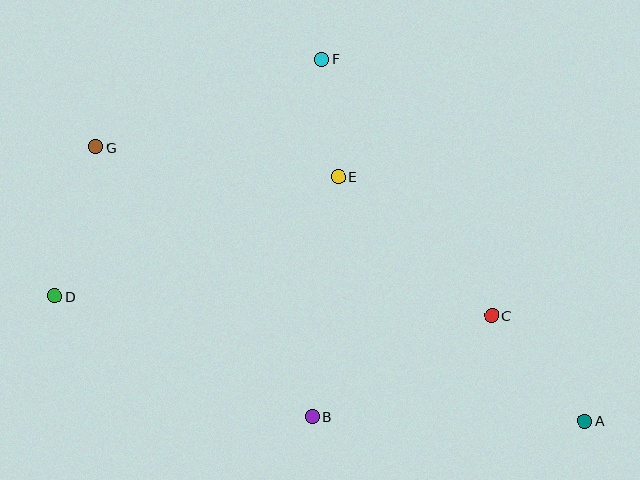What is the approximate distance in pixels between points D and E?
The distance between D and E is approximately 309 pixels.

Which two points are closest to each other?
Points E and F are closest to each other.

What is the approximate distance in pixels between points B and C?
The distance between B and C is approximately 206 pixels.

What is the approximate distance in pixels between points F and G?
The distance between F and G is approximately 242 pixels.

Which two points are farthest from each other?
Points A and G are farthest from each other.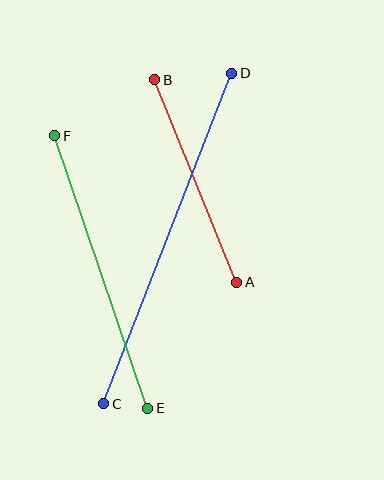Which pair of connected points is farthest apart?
Points C and D are farthest apart.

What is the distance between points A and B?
The distance is approximately 219 pixels.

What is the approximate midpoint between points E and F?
The midpoint is at approximately (101, 272) pixels.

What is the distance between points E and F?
The distance is approximately 288 pixels.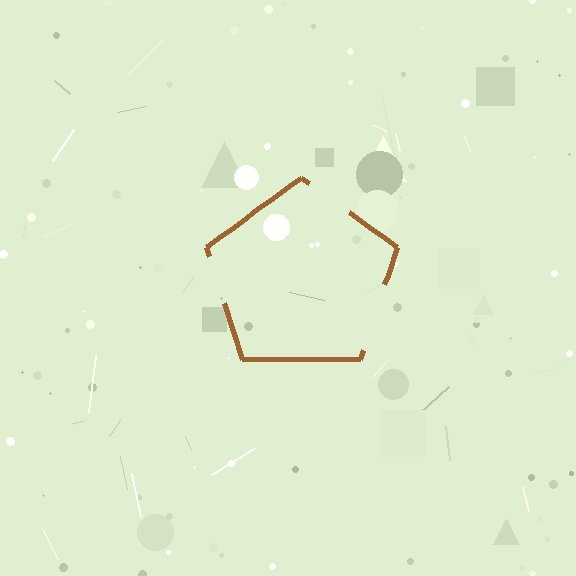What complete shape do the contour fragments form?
The contour fragments form a pentagon.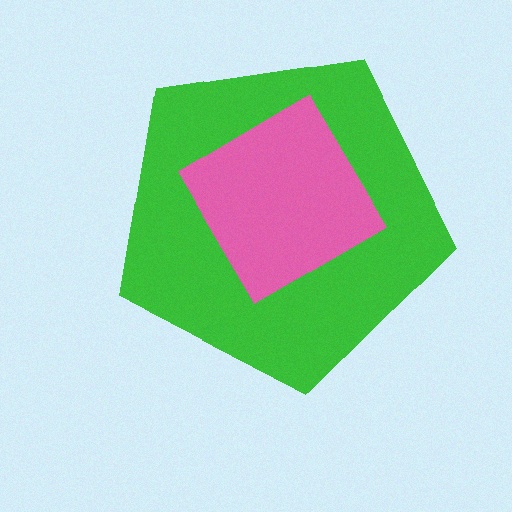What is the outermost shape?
The green pentagon.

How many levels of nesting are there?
2.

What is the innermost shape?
The pink diamond.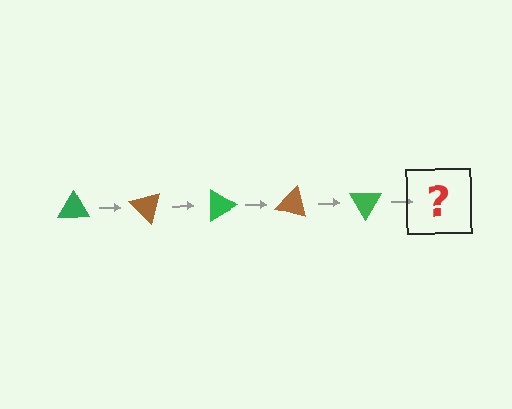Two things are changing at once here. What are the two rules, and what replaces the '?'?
The two rules are that it rotates 45 degrees each step and the color cycles through green and brown. The '?' should be a brown triangle, rotated 225 degrees from the start.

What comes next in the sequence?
The next element should be a brown triangle, rotated 225 degrees from the start.